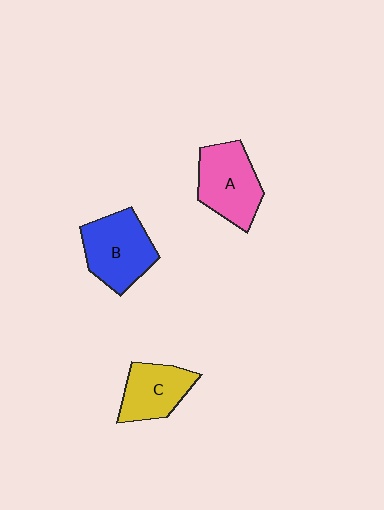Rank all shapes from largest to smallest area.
From largest to smallest: B (blue), A (pink), C (yellow).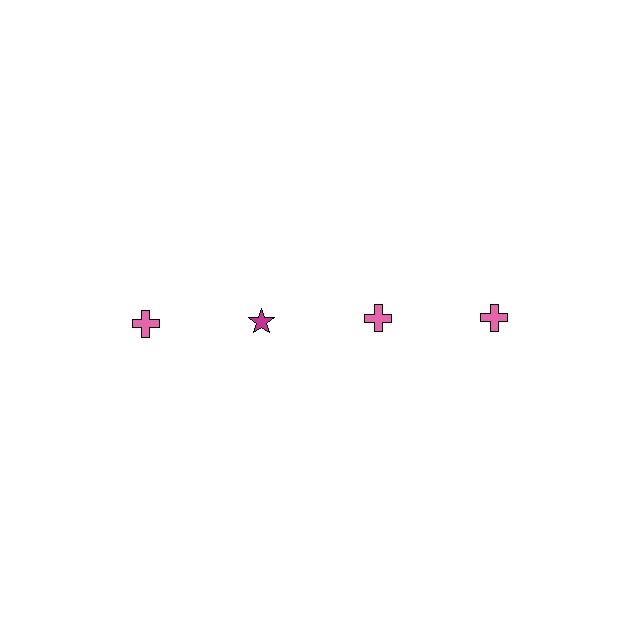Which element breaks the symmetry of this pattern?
The magenta star in the top row, second from left column breaks the symmetry. All other shapes are pink crosses.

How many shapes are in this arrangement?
There are 4 shapes arranged in a grid pattern.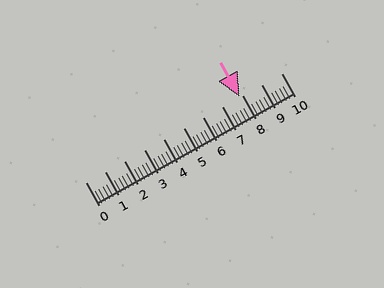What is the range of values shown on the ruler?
The ruler shows values from 0 to 10.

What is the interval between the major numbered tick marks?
The major tick marks are spaced 1 units apart.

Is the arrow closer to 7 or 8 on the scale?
The arrow is closer to 8.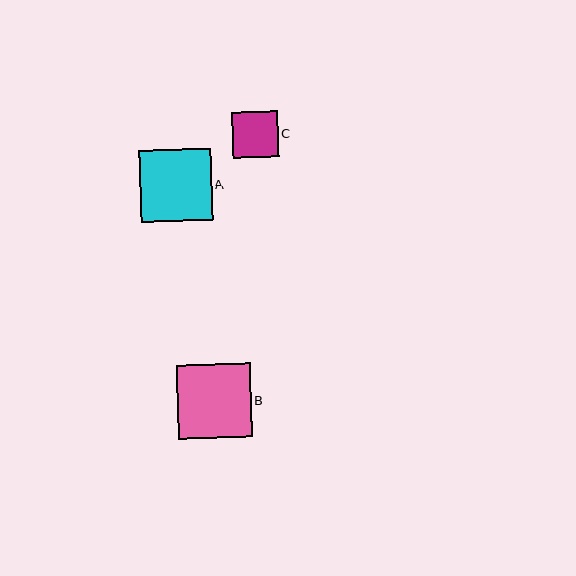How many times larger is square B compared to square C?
Square B is approximately 1.6 times the size of square C.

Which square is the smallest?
Square C is the smallest with a size of approximately 45 pixels.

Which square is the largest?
Square B is the largest with a size of approximately 73 pixels.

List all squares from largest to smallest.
From largest to smallest: B, A, C.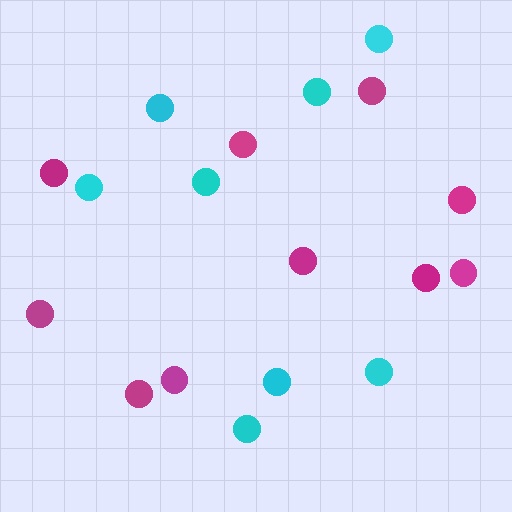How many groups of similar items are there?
There are 2 groups: one group of cyan circles (8) and one group of magenta circles (10).